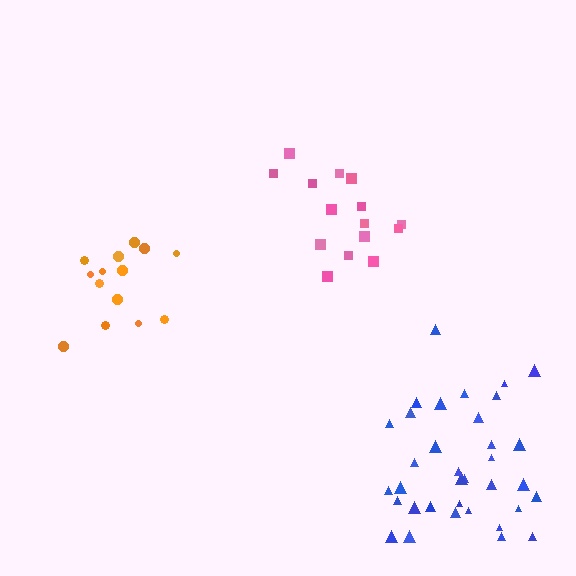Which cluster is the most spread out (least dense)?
Blue.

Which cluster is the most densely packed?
Orange.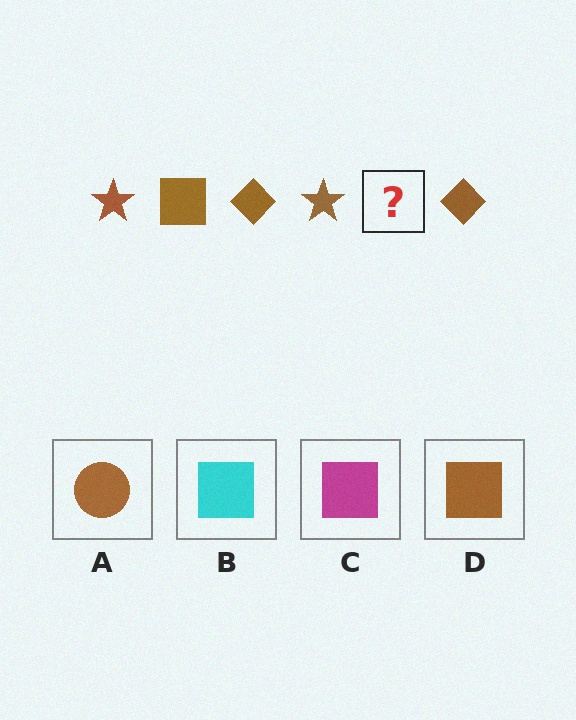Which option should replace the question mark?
Option D.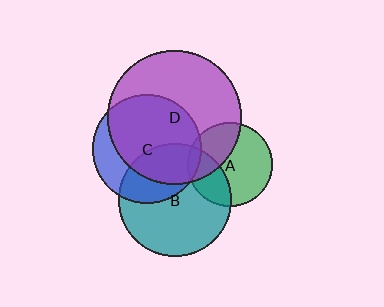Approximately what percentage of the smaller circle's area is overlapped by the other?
Approximately 70%.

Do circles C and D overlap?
Yes.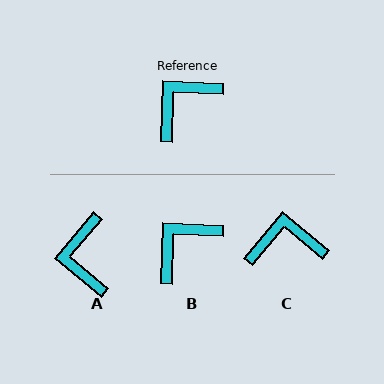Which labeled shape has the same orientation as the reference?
B.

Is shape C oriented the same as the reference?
No, it is off by about 38 degrees.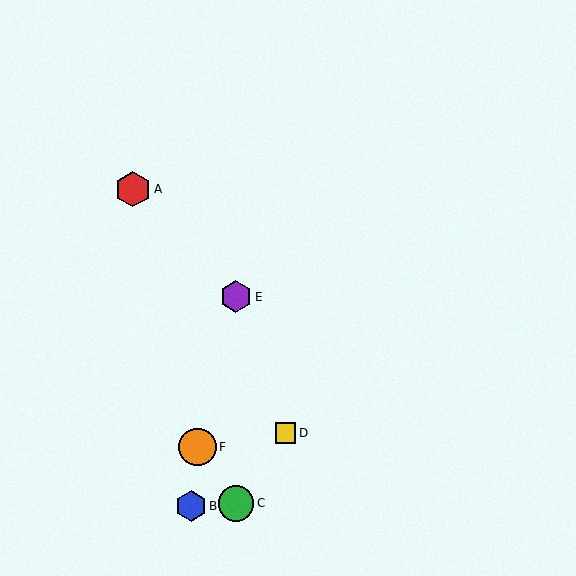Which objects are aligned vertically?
Objects C, E are aligned vertically.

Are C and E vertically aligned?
Yes, both are at x≈236.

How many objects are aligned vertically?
2 objects (C, E) are aligned vertically.